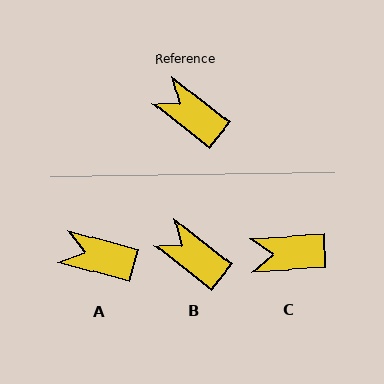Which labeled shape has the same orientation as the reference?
B.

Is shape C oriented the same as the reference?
No, it is off by about 42 degrees.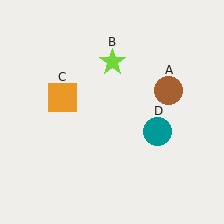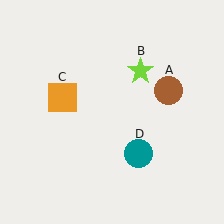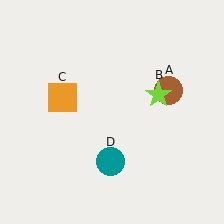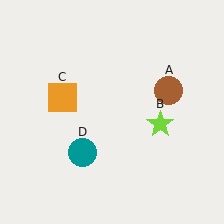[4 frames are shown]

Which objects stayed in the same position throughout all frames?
Brown circle (object A) and orange square (object C) remained stationary.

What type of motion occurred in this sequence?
The lime star (object B), teal circle (object D) rotated clockwise around the center of the scene.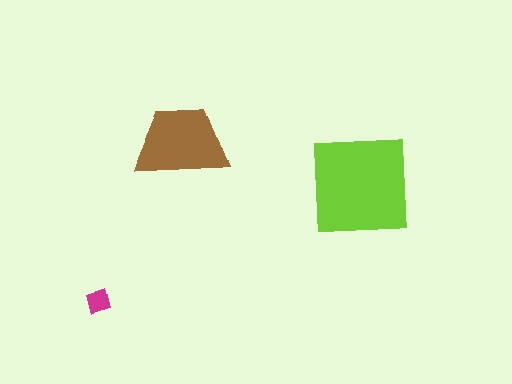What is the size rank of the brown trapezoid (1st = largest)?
2nd.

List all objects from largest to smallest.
The lime square, the brown trapezoid, the magenta diamond.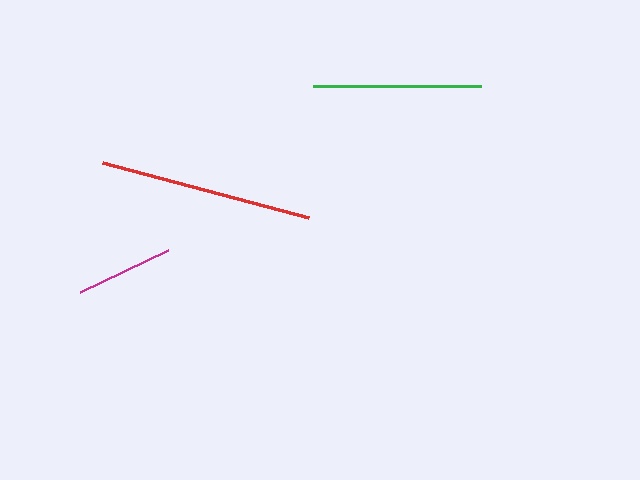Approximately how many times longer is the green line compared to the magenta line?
The green line is approximately 1.7 times the length of the magenta line.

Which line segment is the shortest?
The magenta line is the shortest at approximately 97 pixels.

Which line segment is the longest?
The red line is the longest at approximately 213 pixels.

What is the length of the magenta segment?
The magenta segment is approximately 97 pixels long.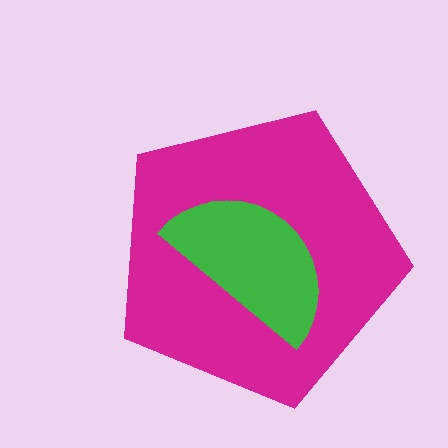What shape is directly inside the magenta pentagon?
The green semicircle.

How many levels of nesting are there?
2.